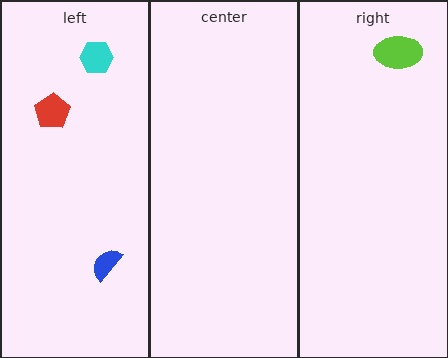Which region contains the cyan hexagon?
The left region.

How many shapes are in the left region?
3.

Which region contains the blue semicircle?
The left region.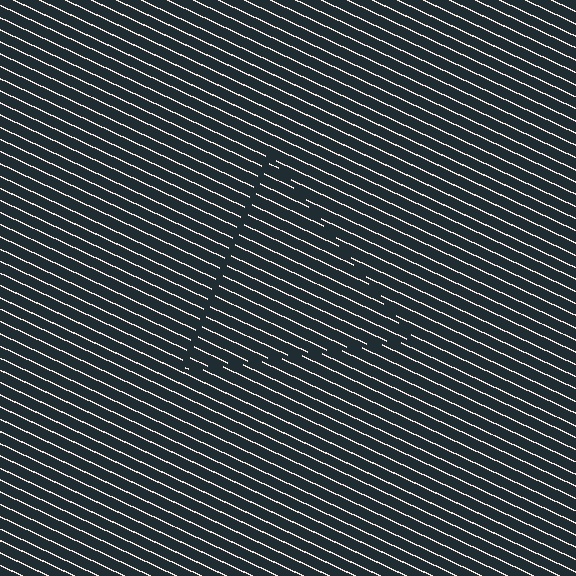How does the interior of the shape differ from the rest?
The interior of the shape contains the same grating, shifted by half a period — the contour is defined by the phase discontinuity where line-ends from the inner and outer gratings abut.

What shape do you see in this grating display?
An illusory triangle. The interior of the shape contains the same grating, shifted by half a period — the contour is defined by the phase discontinuity where line-ends from the inner and outer gratings abut.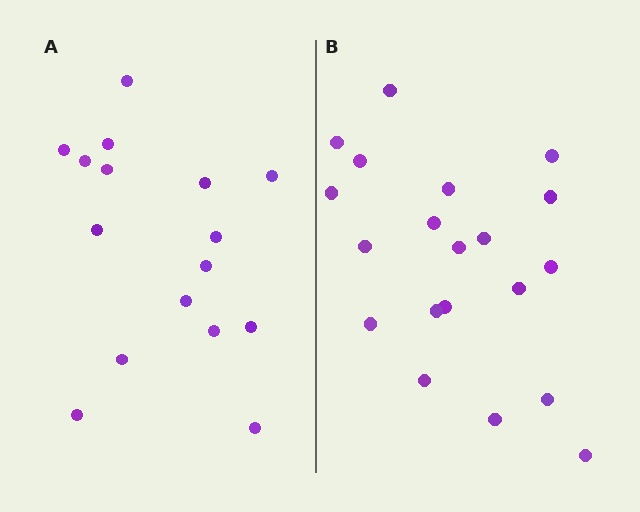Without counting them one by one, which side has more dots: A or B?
Region B (the right region) has more dots.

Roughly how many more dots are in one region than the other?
Region B has about 4 more dots than region A.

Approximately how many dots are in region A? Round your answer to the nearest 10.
About 20 dots. (The exact count is 16, which rounds to 20.)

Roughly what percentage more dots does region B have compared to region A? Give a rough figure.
About 25% more.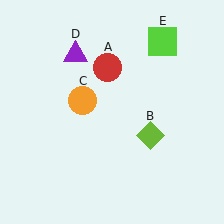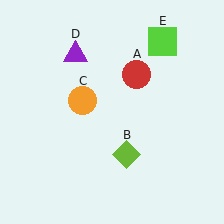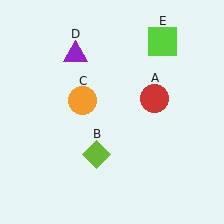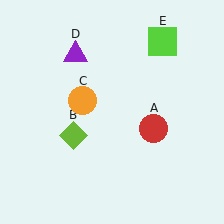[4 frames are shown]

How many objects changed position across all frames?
2 objects changed position: red circle (object A), lime diamond (object B).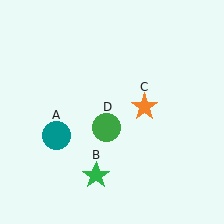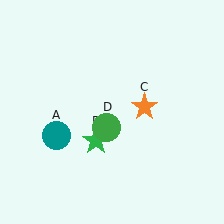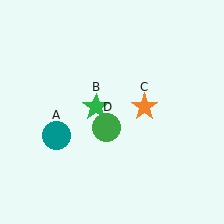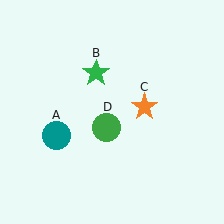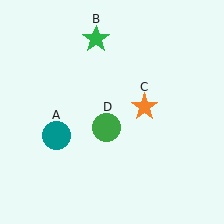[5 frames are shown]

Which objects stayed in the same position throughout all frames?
Teal circle (object A) and orange star (object C) and green circle (object D) remained stationary.